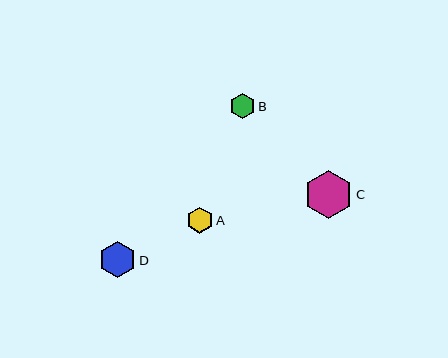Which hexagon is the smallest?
Hexagon B is the smallest with a size of approximately 25 pixels.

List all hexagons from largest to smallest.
From largest to smallest: C, D, A, B.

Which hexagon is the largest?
Hexagon C is the largest with a size of approximately 48 pixels.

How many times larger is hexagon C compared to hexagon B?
Hexagon C is approximately 1.9 times the size of hexagon B.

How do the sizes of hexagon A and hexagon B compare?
Hexagon A and hexagon B are approximately the same size.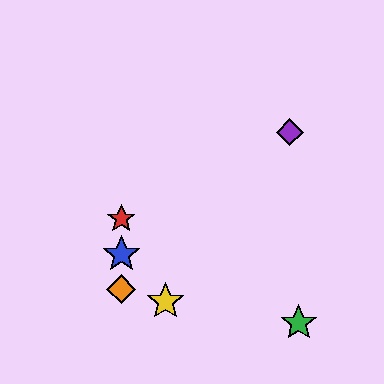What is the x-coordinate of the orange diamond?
The orange diamond is at x≈121.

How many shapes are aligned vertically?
3 shapes (the red star, the blue star, the orange diamond) are aligned vertically.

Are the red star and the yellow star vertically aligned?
No, the red star is at x≈121 and the yellow star is at x≈165.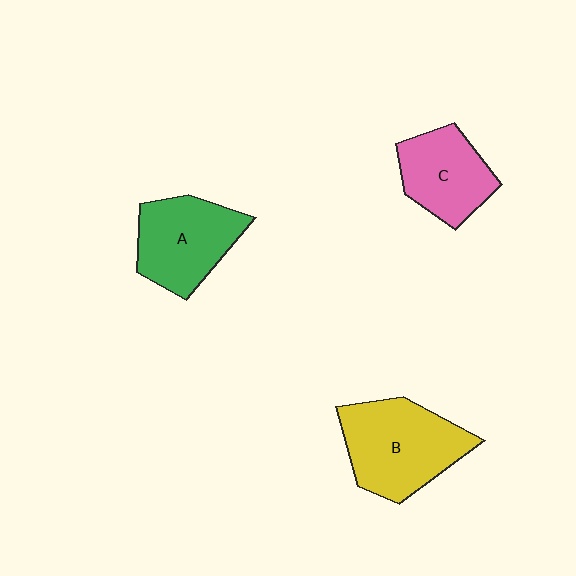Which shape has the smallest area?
Shape C (pink).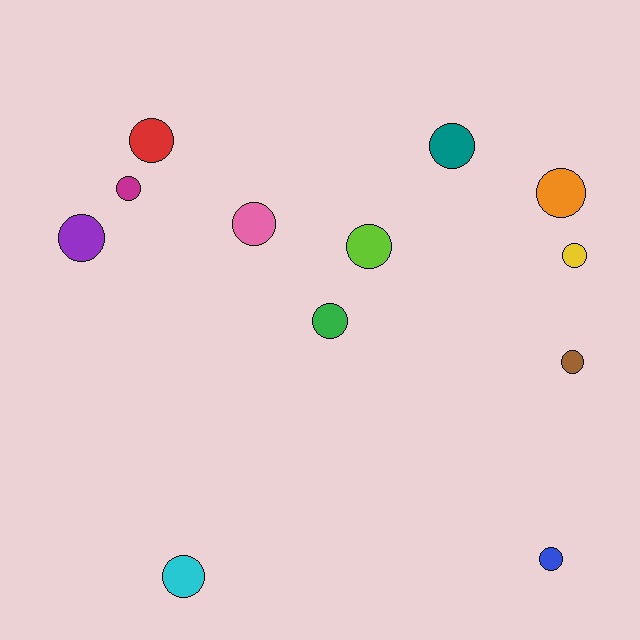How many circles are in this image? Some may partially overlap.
There are 12 circles.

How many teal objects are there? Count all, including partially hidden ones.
There is 1 teal object.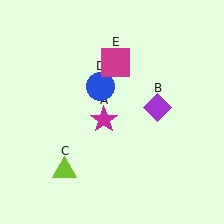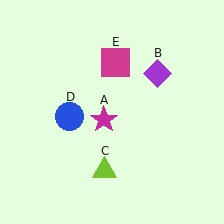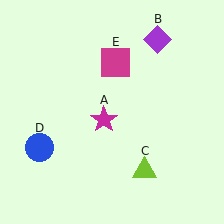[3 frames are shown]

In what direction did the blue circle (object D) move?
The blue circle (object D) moved down and to the left.